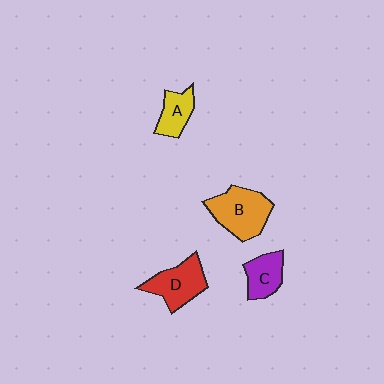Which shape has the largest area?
Shape B (orange).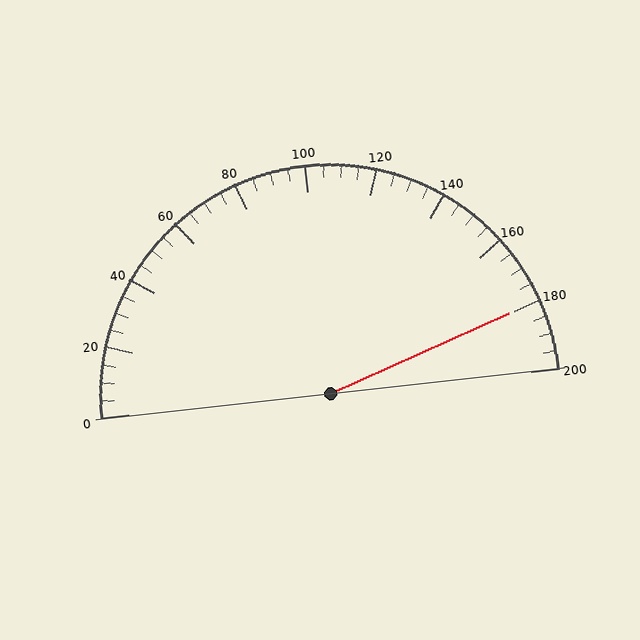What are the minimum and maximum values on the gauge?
The gauge ranges from 0 to 200.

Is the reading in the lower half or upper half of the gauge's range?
The reading is in the upper half of the range (0 to 200).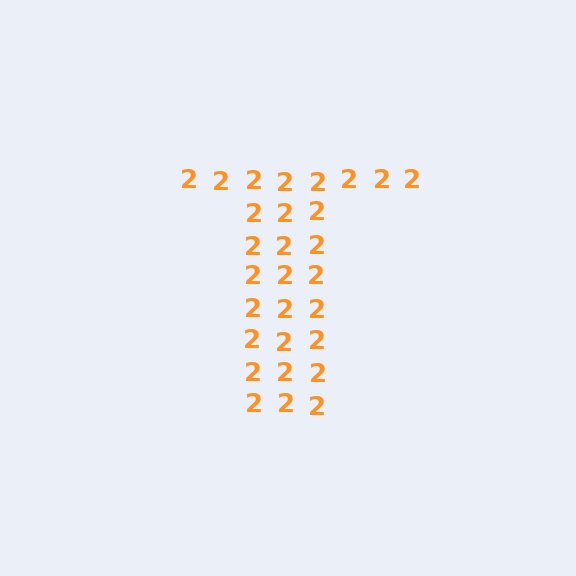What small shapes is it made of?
It is made of small digit 2's.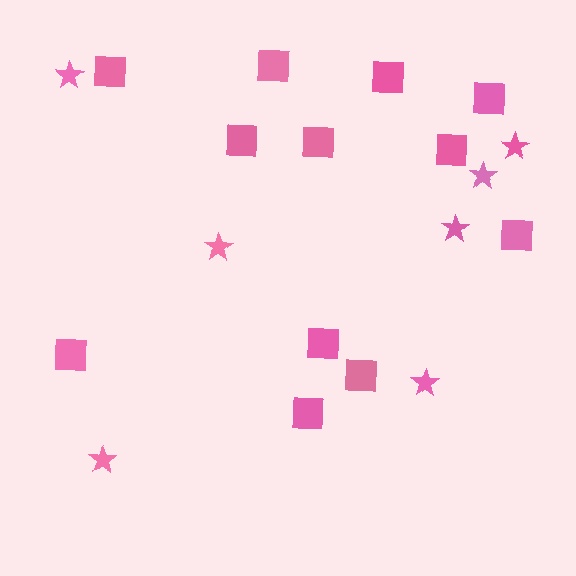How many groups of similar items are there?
There are 2 groups: one group of stars (7) and one group of squares (12).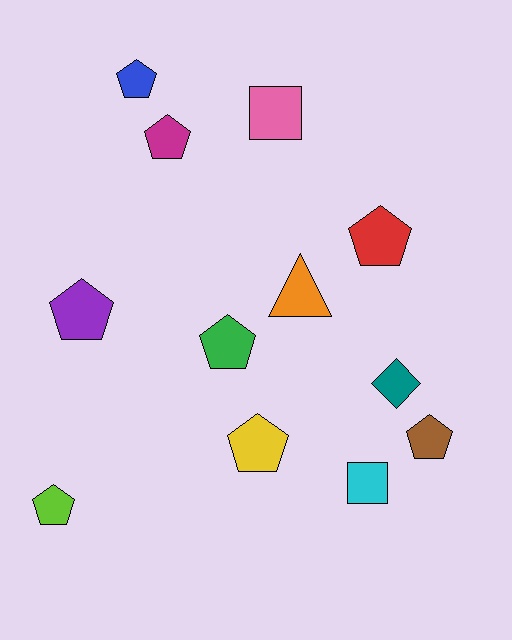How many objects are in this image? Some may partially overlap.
There are 12 objects.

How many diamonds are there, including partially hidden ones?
There is 1 diamond.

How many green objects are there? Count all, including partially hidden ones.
There is 1 green object.